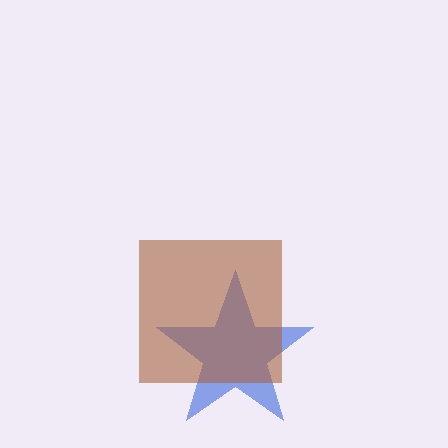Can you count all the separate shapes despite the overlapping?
Yes, there are 2 separate shapes.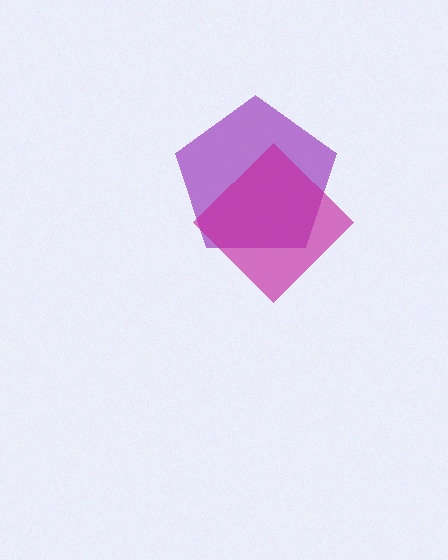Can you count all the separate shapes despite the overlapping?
Yes, there are 2 separate shapes.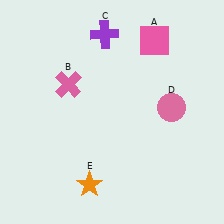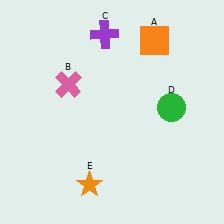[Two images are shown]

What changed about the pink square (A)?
In Image 1, A is pink. In Image 2, it changed to orange.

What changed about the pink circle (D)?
In Image 1, D is pink. In Image 2, it changed to green.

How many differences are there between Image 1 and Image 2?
There are 2 differences between the two images.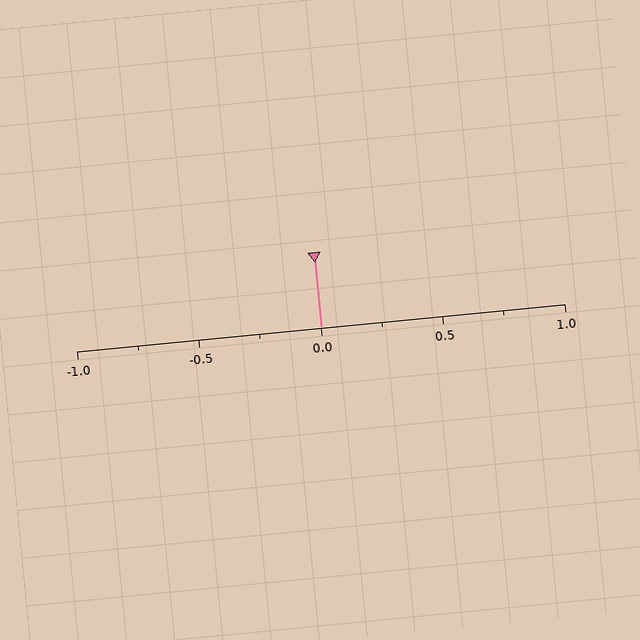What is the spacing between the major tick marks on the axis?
The major ticks are spaced 0.5 apart.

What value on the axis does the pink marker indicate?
The marker indicates approximately 0.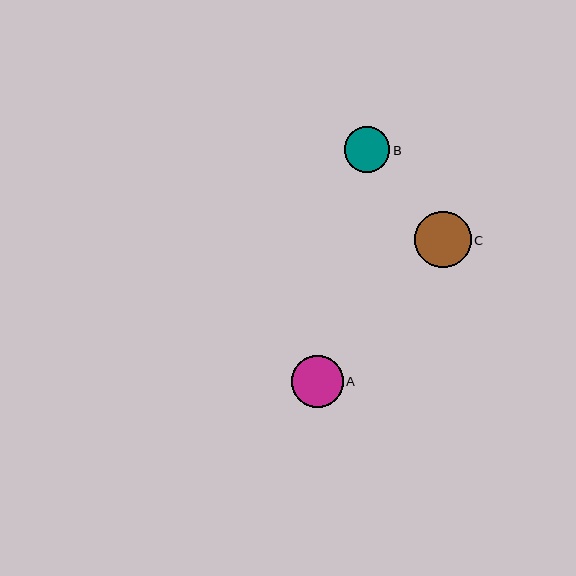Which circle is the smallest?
Circle B is the smallest with a size of approximately 46 pixels.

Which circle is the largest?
Circle C is the largest with a size of approximately 57 pixels.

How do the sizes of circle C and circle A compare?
Circle C and circle A are approximately the same size.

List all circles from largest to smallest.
From largest to smallest: C, A, B.